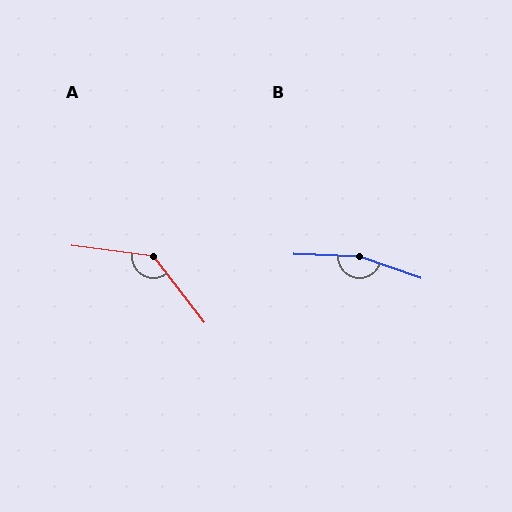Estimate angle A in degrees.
Approximately 135 degrees.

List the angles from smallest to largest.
A (135°), B (163°).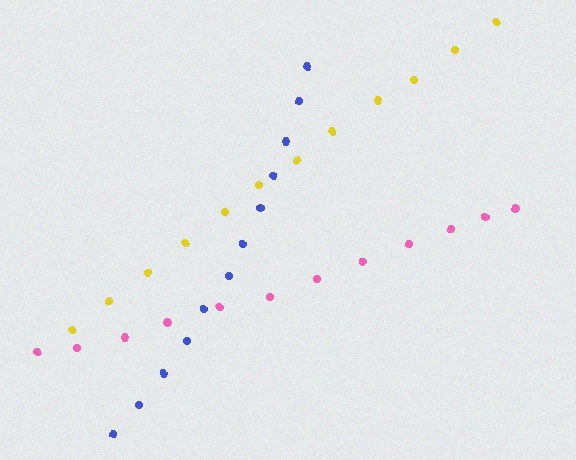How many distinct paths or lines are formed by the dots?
There are 3 distinct paths.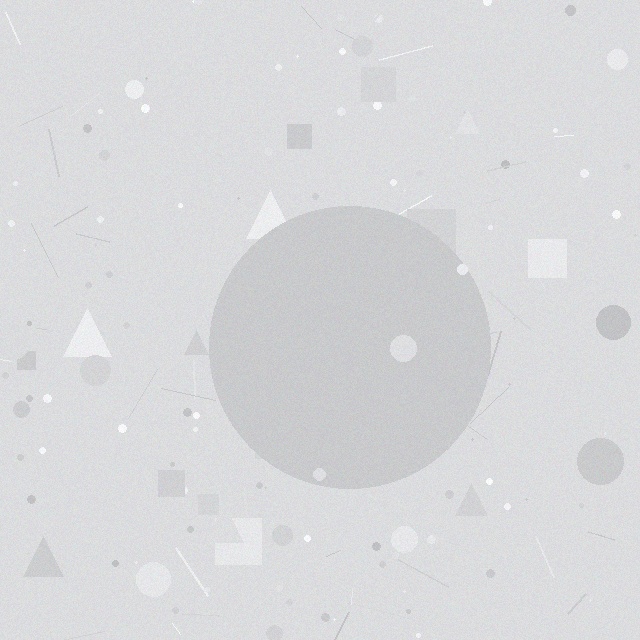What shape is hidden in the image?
A circle is hidden in the image.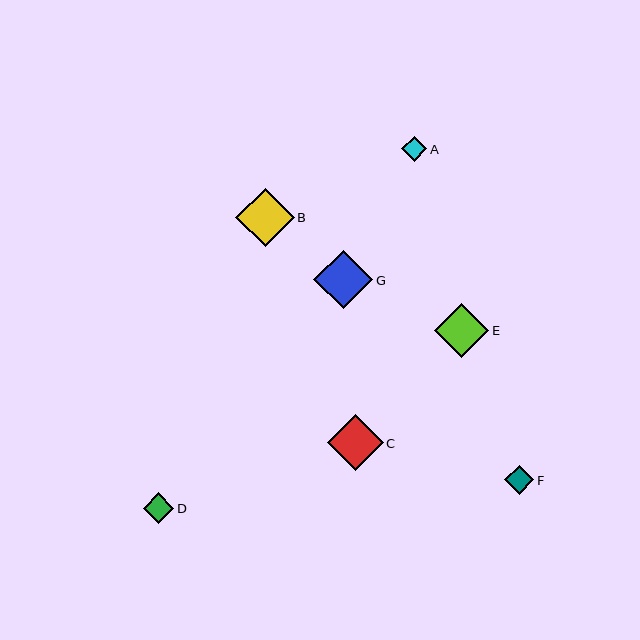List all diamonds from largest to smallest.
From largest to smallest: G, B, C, E, D, F, A.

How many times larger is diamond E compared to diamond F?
Diamond E is approximately 1.8 times the size of diamond F.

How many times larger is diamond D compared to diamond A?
Diamond D is approximately 1.2 times the size of diamond A.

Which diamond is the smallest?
Diamond A is the smallest with a size of approximately 25 pixels.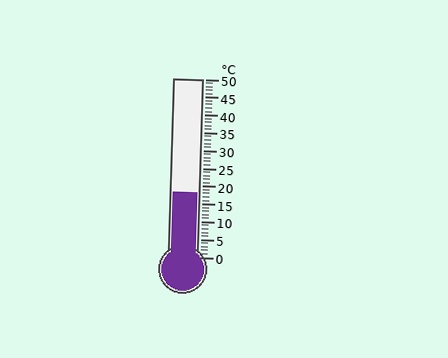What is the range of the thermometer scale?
The thermometer scale ranges from 0°C to 50°C.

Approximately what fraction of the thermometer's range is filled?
The thermometer is filled to approximately 35% of its range.